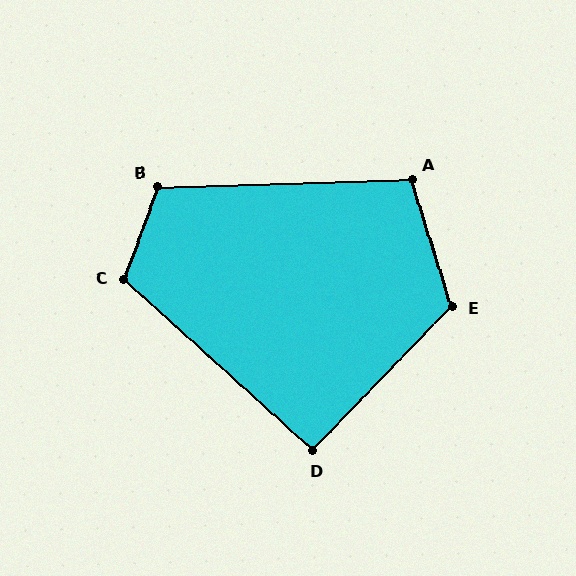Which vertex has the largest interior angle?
E, at approximately 119 degrees.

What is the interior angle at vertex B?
Approximately 112 degrees (obtuse).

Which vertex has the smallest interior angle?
D, at approximately 92 degrees.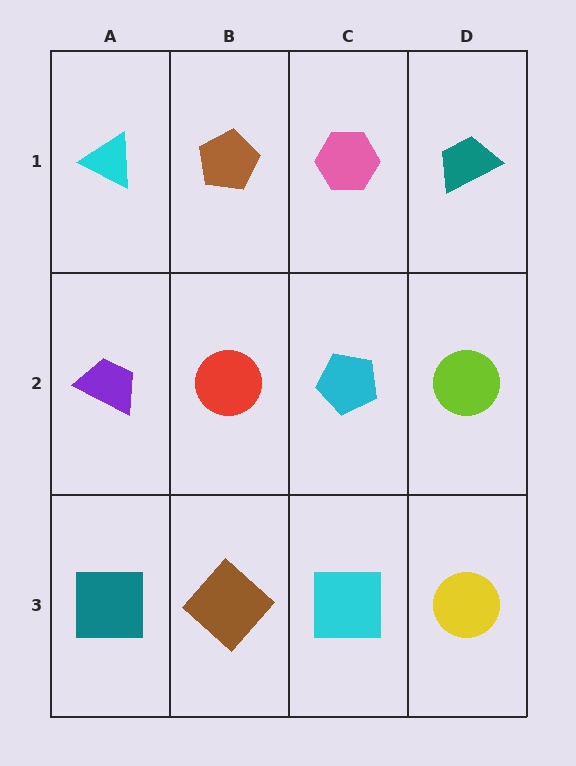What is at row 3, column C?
A cyan square.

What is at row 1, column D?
A teal trapezoid.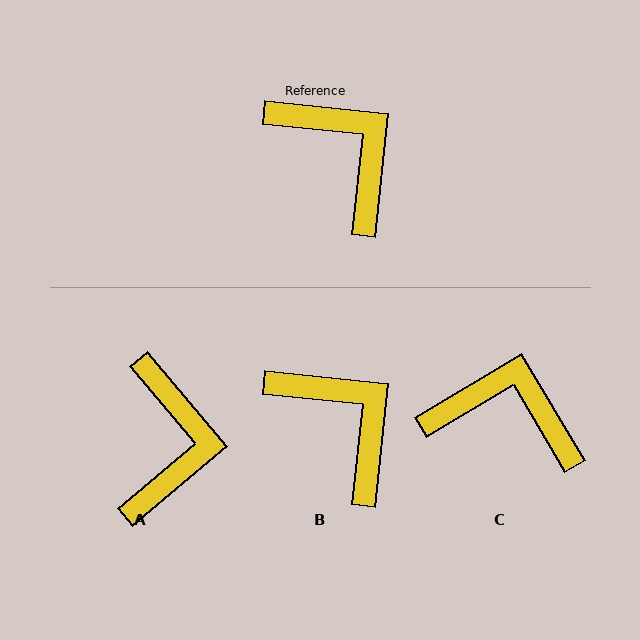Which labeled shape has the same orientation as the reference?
B.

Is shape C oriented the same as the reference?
No, it is off by about 37 degrees.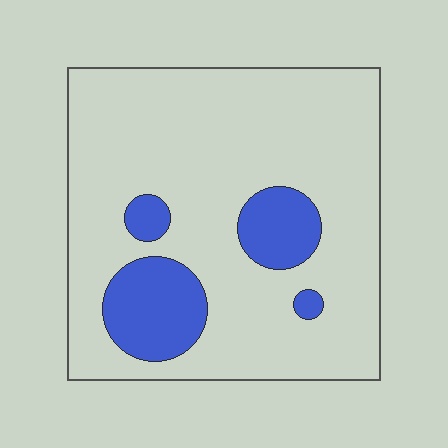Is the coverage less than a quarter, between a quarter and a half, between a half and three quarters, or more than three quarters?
Less than a quarter.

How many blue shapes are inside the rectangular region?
4.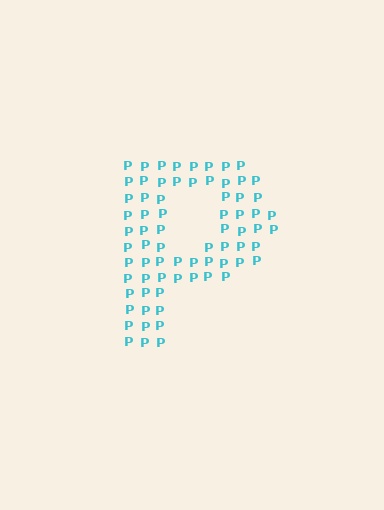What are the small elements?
The small elements are letter P's.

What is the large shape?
The large shape is the letter P.